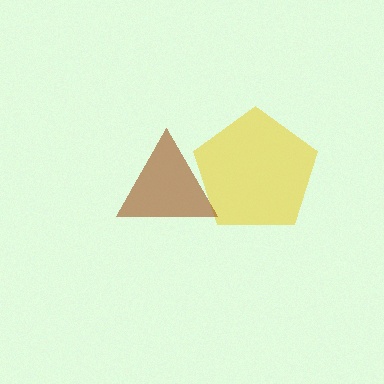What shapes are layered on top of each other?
The layered shapes are: a yellow pentagon, a brown triangle.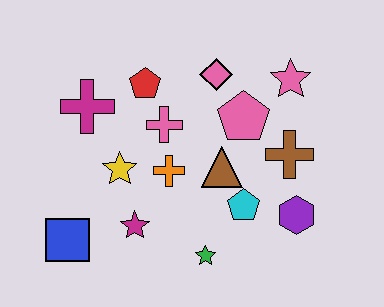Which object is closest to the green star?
The cyan pentagon is closest to the green star.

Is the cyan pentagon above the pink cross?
No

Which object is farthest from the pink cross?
The purple hexagon is farthest from the pink cross.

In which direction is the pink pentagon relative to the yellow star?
The pink pentagon is to the right of the yellow star.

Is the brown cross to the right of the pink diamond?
Yes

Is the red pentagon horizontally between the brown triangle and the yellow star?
Yes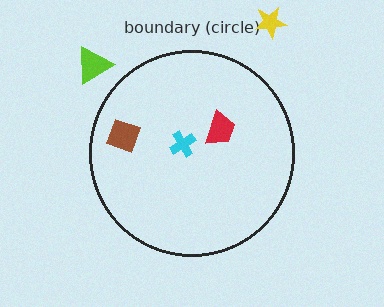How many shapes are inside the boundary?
3 inside, 2 outside.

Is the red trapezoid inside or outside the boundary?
Inside.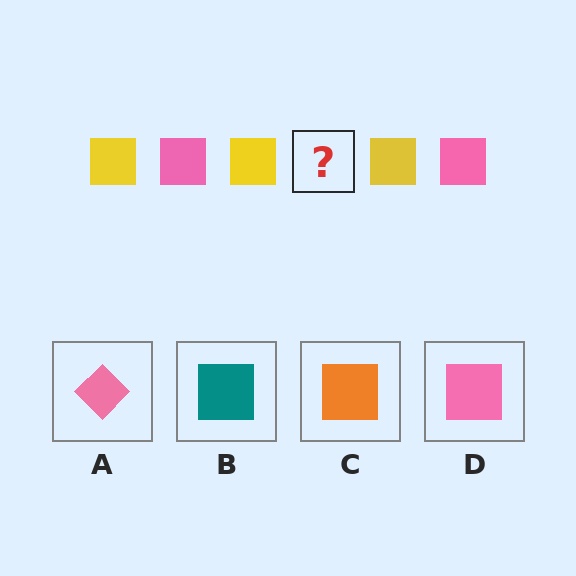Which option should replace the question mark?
Option D.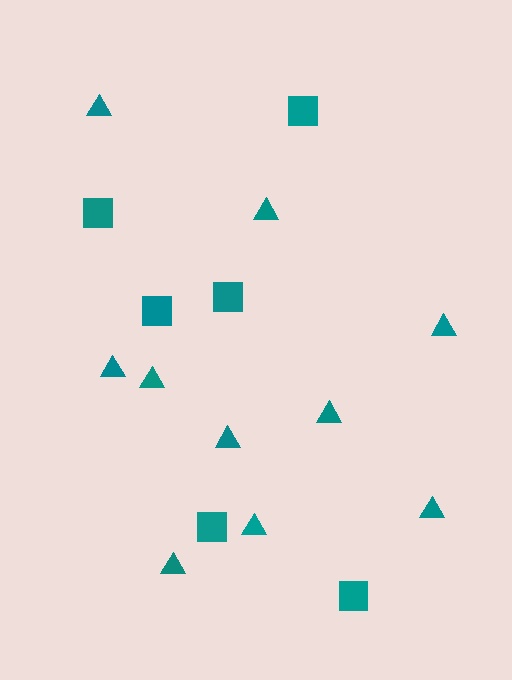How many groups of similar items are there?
There are 2 groups: one group of squares (6) and one group of triangles (10).